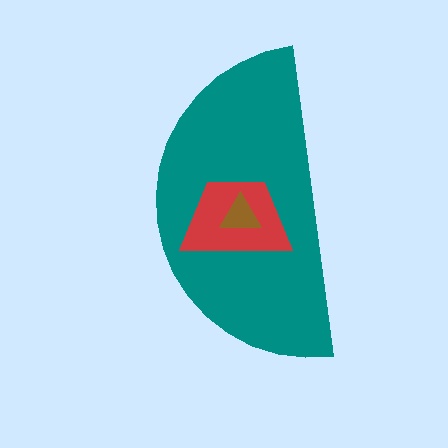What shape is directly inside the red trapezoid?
The brown triangle.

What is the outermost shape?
The teal semicircle.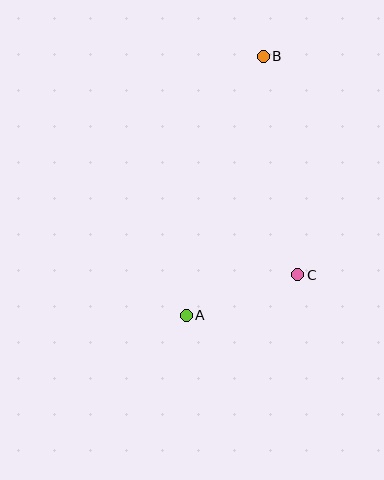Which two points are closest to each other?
Points A and C are closest to each other.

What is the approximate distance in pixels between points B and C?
The distance between B and C is approximately 221 pixels.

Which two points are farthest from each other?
Points A and B are farthest from each other.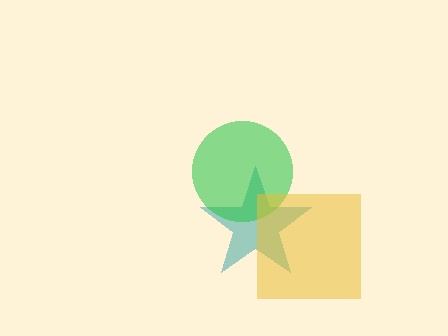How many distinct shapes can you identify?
There are 3 distinct shapes: a teal star, a green circle, a yellow square.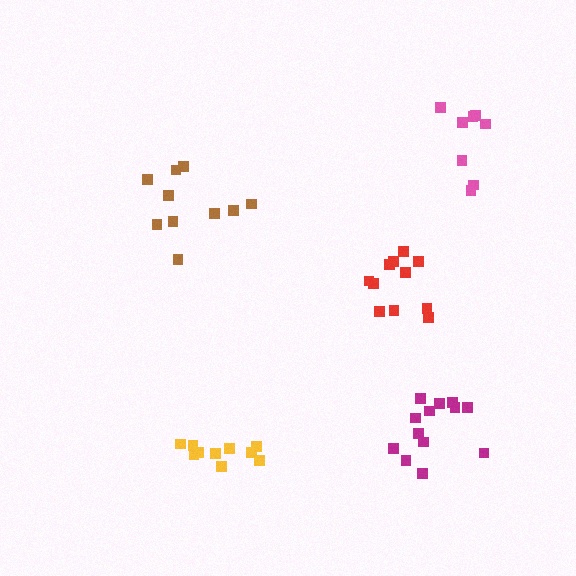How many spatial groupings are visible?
There are 5 spatial groupings.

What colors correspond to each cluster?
The clusters are colored: red, brown, magenta, yellow, pink.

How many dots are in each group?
Group 1: 11 dots, Group 2: 10 dots, Group 3: 13 dots, Group 4: 10 dots, Group 5: 8 dots (52 total).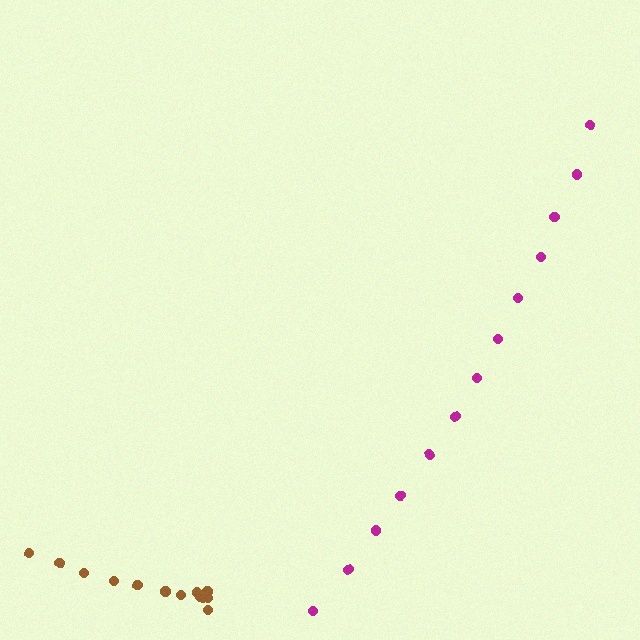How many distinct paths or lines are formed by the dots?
There are 2 distinct paths.